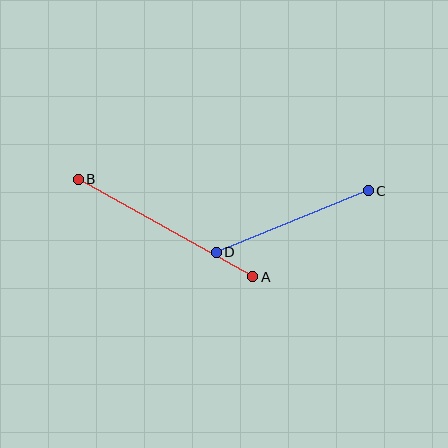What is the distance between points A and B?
The distance is approximately 200 pixels.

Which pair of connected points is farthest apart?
Points A and B are farthest apart.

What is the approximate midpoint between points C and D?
The midpoint is at approximately (292, 221) pixels.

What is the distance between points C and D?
The distance is approximately 164 pixels.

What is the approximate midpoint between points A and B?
The midpoint is at approximately (166, 228) pixels.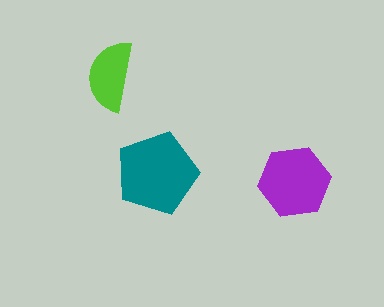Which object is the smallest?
The lime semicircle.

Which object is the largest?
The teal pentagon.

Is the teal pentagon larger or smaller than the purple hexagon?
Larger.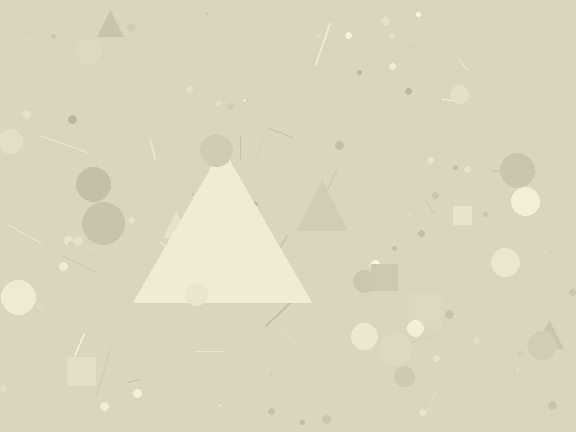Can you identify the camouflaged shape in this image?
The camouflaged shape is a triangle.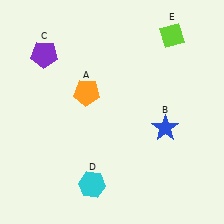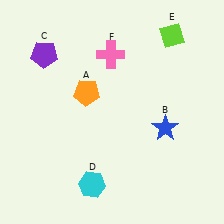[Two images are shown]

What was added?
A pink cross (F) was added in Image 2.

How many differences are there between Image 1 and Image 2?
There is 1 difference between the two images.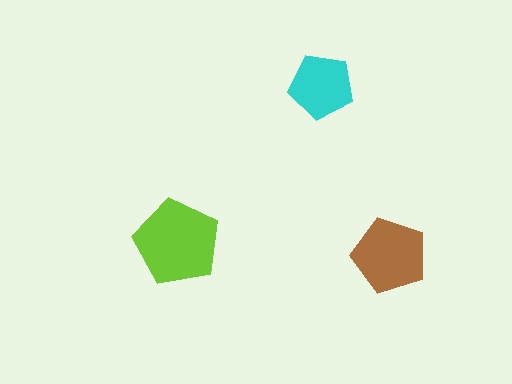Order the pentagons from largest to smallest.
the lime one, the brown one, the cyan one.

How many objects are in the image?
There are 3 objects in the image.